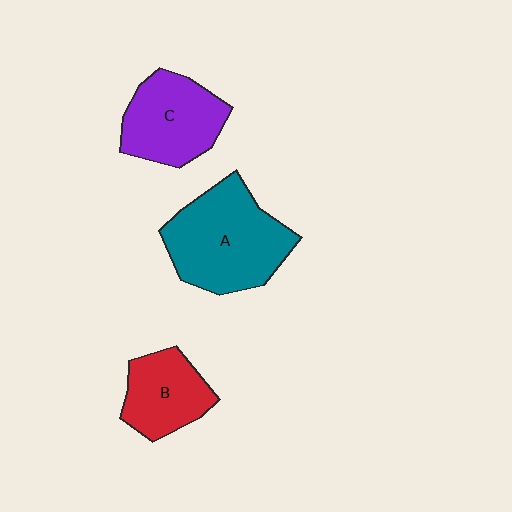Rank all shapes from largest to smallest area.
From largest to smallest: A (teal), C (purple), B (red).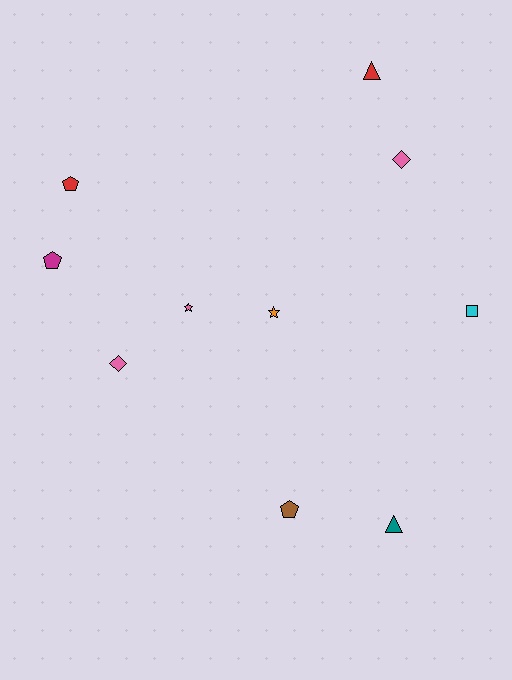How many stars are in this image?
There are 2 stars.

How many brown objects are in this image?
There is 1 brown object.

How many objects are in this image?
There are 10 objects.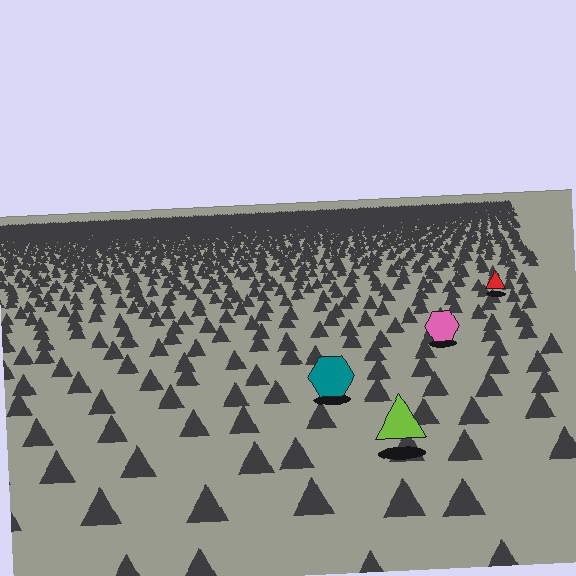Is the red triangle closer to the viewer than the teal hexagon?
No. The teal hexagon is closer — you can tell from the texture gradient: the ground texture is coarser near it.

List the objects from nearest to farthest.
From nearest to farthest: the lime triangle, the teal hexagon, the pink hexagon, the red triangle.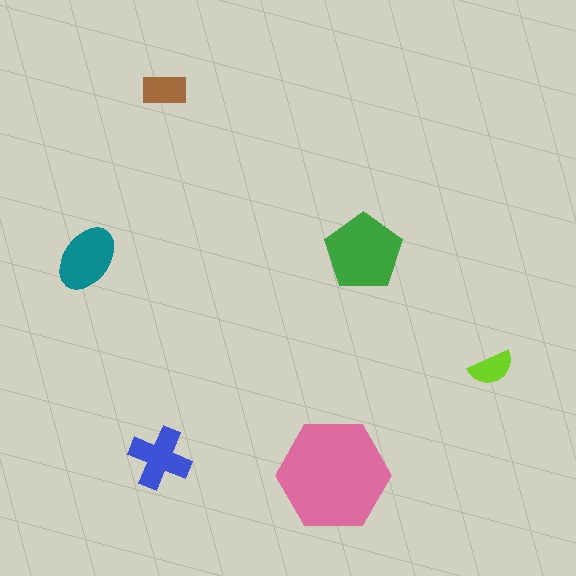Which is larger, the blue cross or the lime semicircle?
The blue cross.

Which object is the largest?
The pink hexagon.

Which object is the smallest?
The lime semicircle.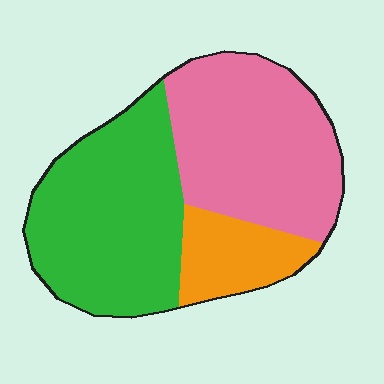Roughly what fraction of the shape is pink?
Pink takes up between a third and a half of the shape.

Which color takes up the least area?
Orange, at roughly 15%.